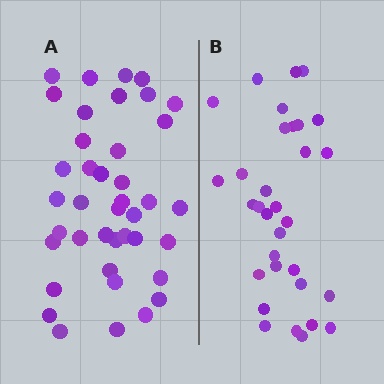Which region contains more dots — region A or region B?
Region A (the left region) has more dots.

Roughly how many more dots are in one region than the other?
Region A has roughly 8 or so more dots than region B.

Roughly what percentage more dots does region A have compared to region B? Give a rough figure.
About 25% more.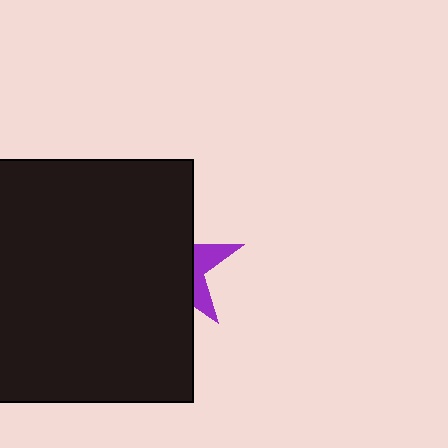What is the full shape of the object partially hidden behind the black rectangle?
The partially hidden object is a purple star.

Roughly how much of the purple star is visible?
A small part of it is visible (roughly 27%).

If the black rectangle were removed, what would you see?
You would see the complete purple star.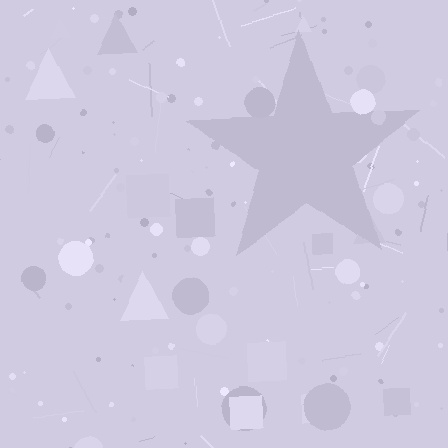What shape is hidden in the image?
A star is hidden in the image.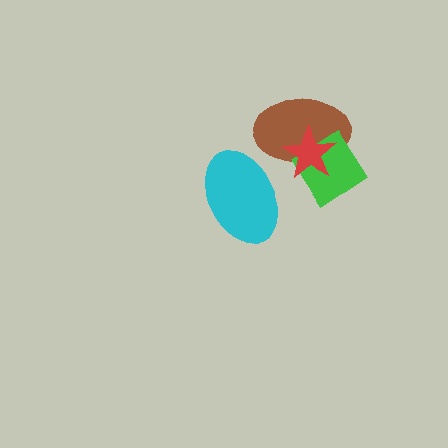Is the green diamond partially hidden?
Yes, it is partially covered by another shape.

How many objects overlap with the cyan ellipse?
0 objects overlap with the cyan ellipse.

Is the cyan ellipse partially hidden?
No, no other shape covers it.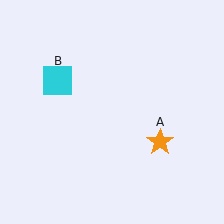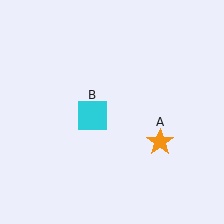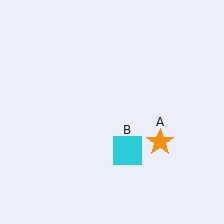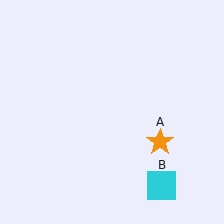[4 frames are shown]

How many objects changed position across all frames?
1 object changed position: cyan square (object B).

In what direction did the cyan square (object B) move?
The cyan square (object B) moved down and to the right.